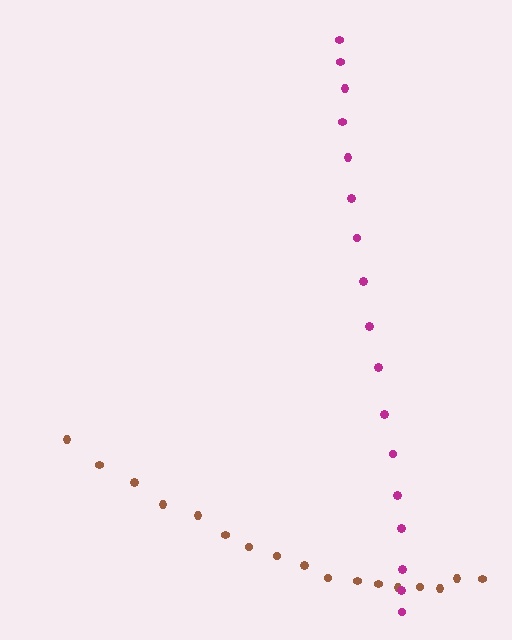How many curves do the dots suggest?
There are 2 distinct paths.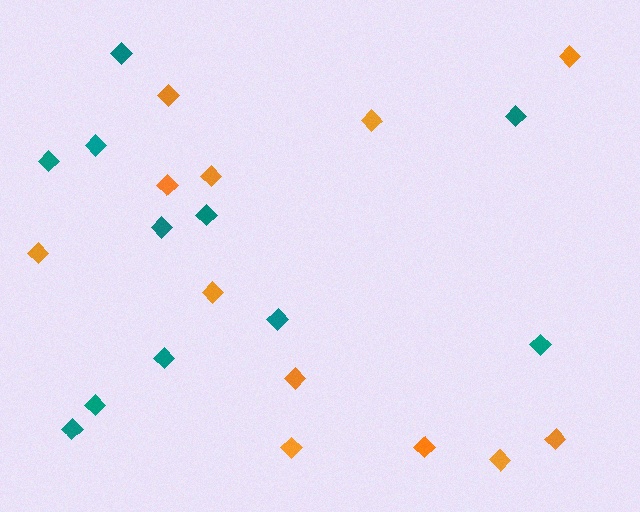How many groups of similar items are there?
There are 2 groups: one group of orange diamonds (12) and one group of teal diamonds (11).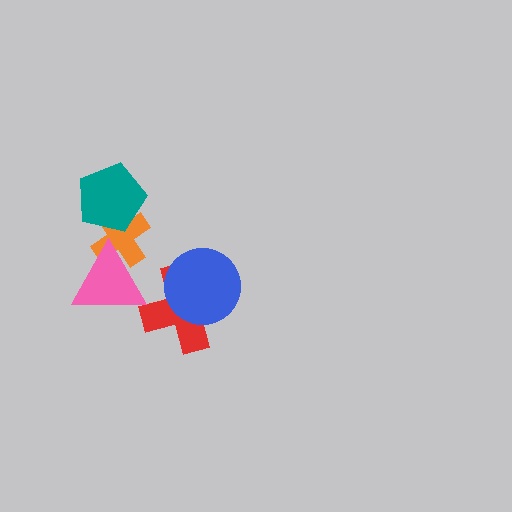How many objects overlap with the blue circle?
1 object overlaps with the blue circle.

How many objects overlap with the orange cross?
2 objects overlap with the orange cross.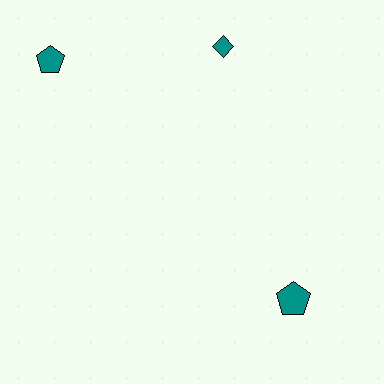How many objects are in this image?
There are 3 objects.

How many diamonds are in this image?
There is 1 diamond.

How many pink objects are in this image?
There are no pink objects.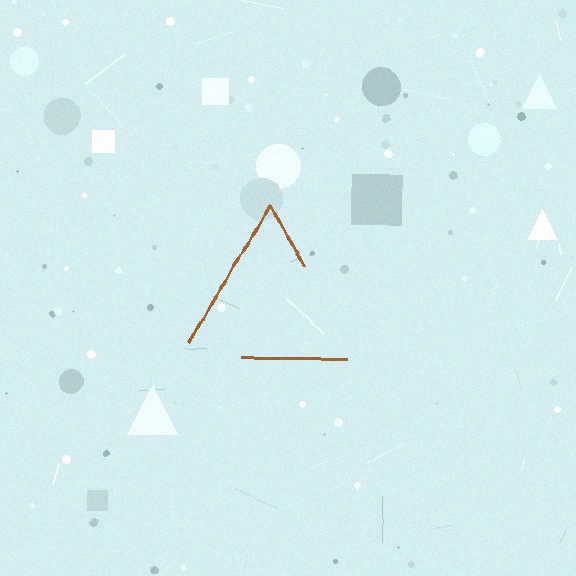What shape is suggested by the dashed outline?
The dashed outline suggests a triangle.